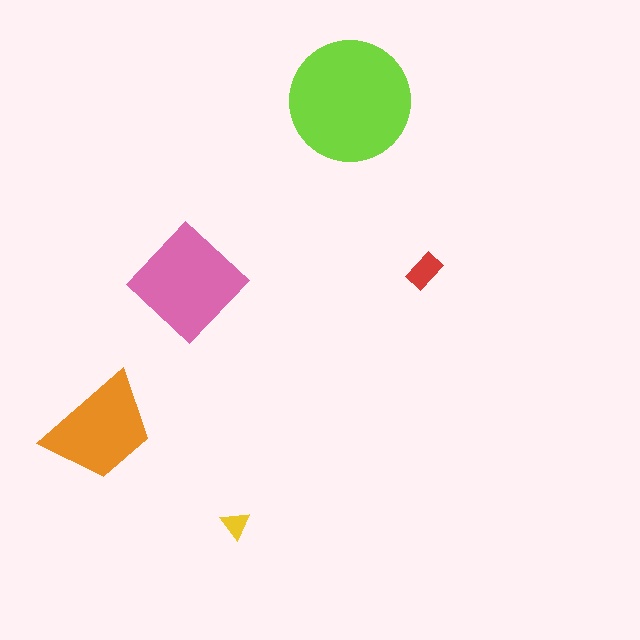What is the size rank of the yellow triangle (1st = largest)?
5th.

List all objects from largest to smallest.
The lime circle, the pink diamond, the orange trapezoid, the red rectangle, the yellow triangle.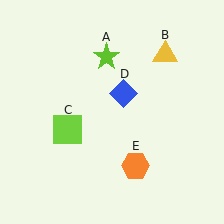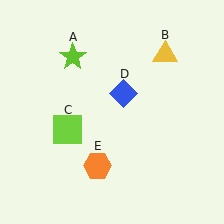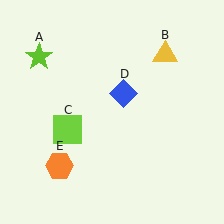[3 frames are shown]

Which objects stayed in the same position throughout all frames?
Yellow triangle (object B) and lime square (object C) and blue diamond (object D) remained stationary.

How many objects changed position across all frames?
2 objects changed position: lime star (object A), orange hexagon (object E).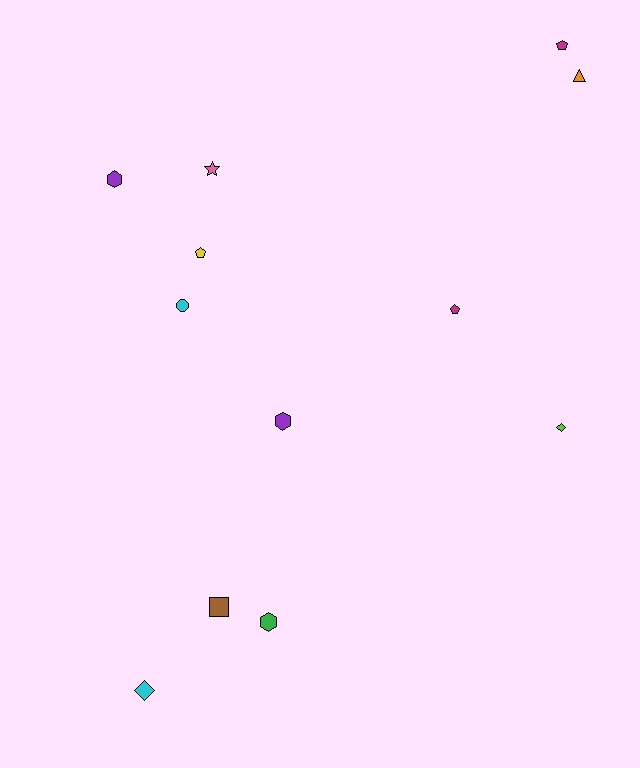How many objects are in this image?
There are 12 objects.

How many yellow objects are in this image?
There is 1 yellow object.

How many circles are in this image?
There is 1 circle.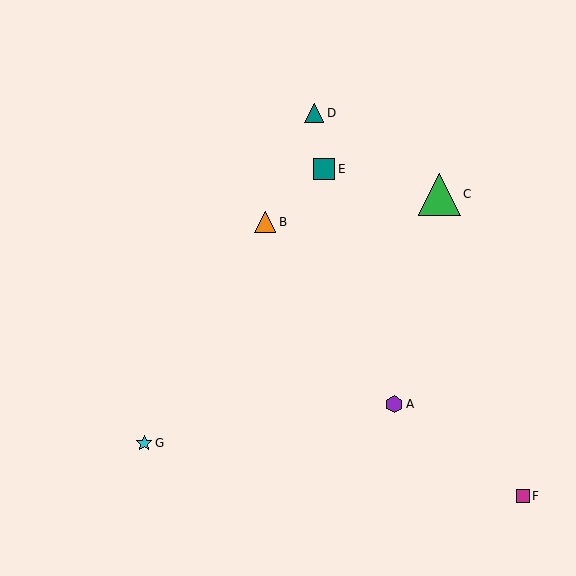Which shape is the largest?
The green triangle (labeled C) is the largest.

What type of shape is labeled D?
Shape D is a teal triangle.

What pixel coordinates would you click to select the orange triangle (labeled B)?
Click at (265, 222) to select the orange triangle B.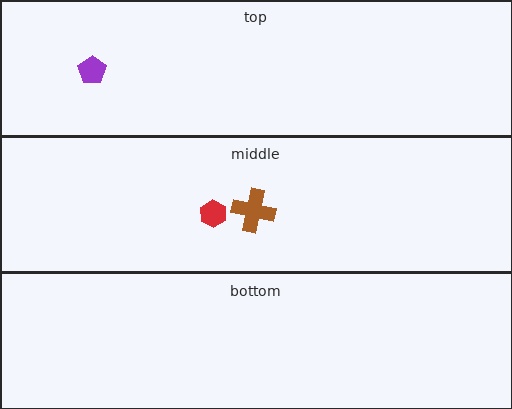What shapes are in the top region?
The purple pentagon.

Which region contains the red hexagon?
The middle region.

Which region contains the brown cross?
The middle region.